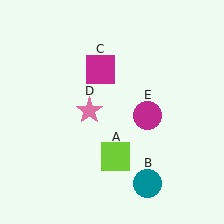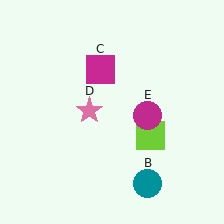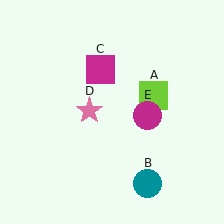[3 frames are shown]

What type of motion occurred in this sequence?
The lime square (object A) rotated counterclockwise around the center of the scene.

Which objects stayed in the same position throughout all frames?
Teal circle (object B) and magenta square (object C) and pink star (object D) and magenta circle (object E) remained stationary.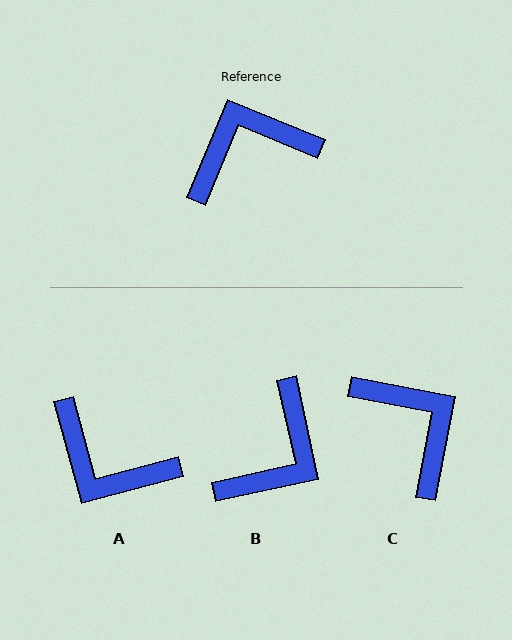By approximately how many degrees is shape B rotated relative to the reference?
Approximately 146 degrees clockwise.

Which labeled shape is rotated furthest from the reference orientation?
B, about 146 degrees away.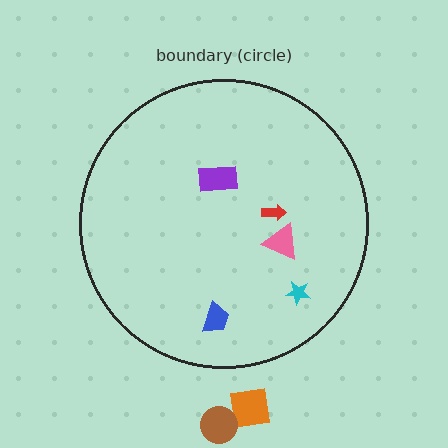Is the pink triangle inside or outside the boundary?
Inside.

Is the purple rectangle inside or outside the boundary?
Inside.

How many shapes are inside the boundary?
5 inside, 2 outside.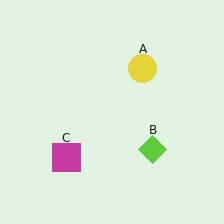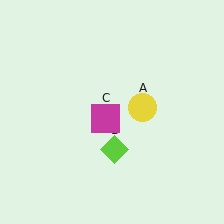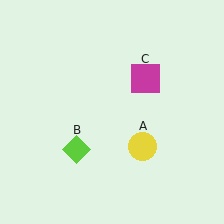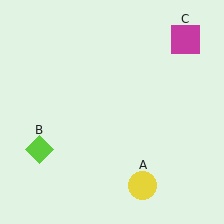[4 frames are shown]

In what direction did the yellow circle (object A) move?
The yellow circle (object A) moved down.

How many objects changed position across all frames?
3 objects changed position: yellow circle (object A), lime diamond (object B), magenta square (object C).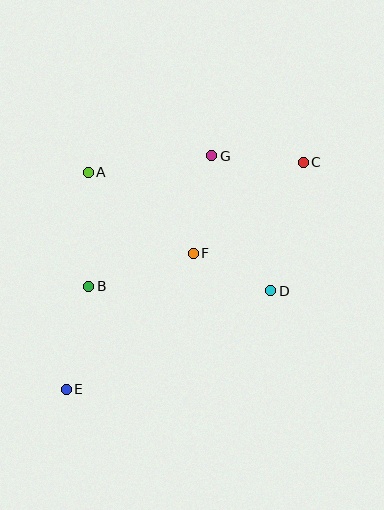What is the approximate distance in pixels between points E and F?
The distance between E and F is approximately 186 pixels.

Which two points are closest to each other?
Points D and F are closest to each other.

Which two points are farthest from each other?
Points C and E are farthest from each other.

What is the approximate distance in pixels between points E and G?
The distance between E and G is approximately 275 pixels.